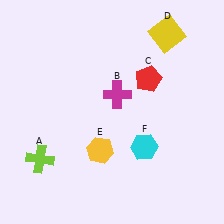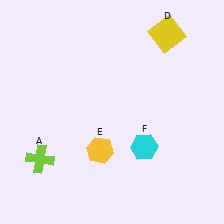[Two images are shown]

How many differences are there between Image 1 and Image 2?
There are 2 differences between the two images.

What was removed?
The magenta cross (B), the red pentagon (C) were removed in Image 2.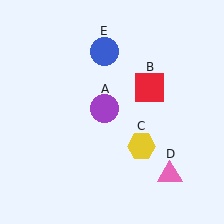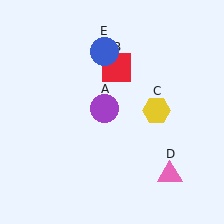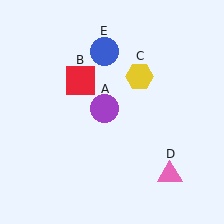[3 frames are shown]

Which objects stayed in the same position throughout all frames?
Purple circle (object A) and pink triangle (object D) and blue circle (object E) remained stationary.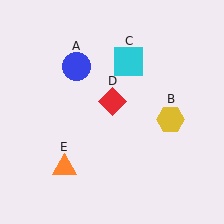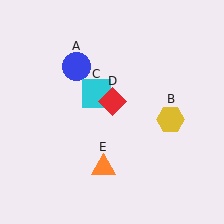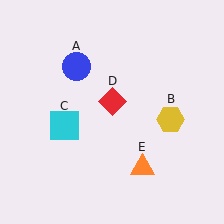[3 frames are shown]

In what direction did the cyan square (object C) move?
The cyan square (object C) moved down and to the left.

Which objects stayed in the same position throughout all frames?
Blue circle (object A) and yellow hexagon (object B) and red diamond (object D) remained stationary.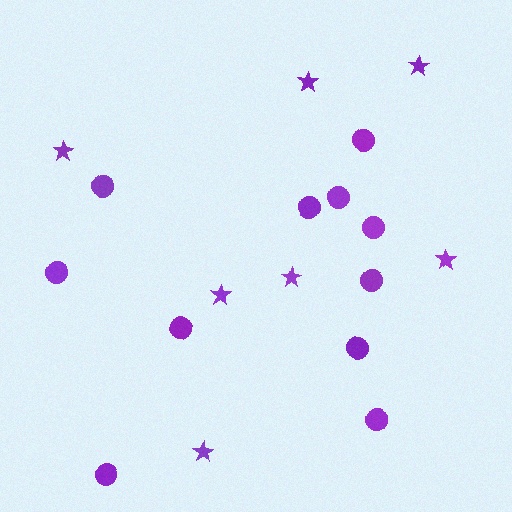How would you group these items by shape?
There are 2 groups: one group of circles (11) and one group of stars (7).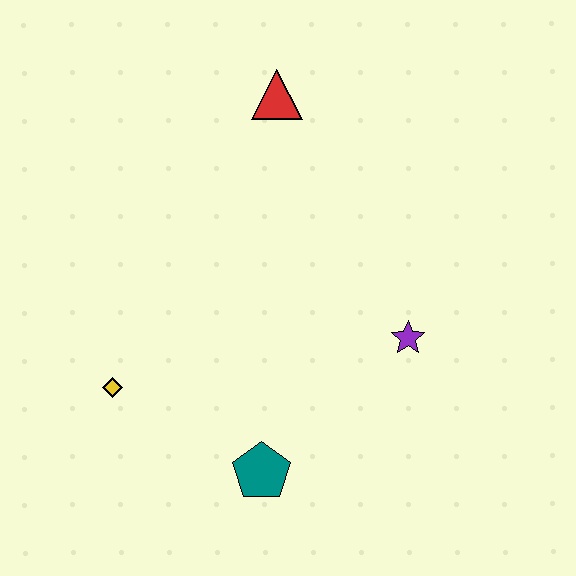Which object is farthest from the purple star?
The yellow diamond is farthest from the purple star.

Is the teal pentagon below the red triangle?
Yes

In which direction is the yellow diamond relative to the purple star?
The yellow diamond is to the left of the purple star.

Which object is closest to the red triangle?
The purple star is closest to the red triangle.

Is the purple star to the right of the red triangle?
Yes